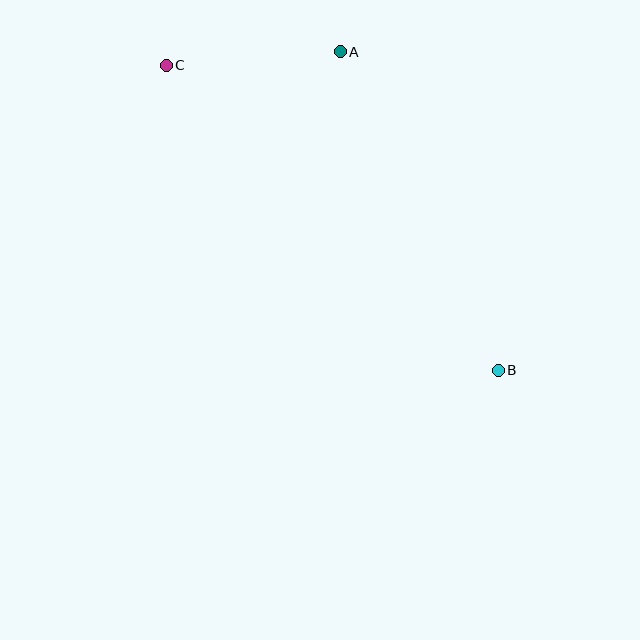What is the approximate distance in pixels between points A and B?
The distance between A and B is approximately 355 pixels.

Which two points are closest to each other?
Points A and C are closest to each other.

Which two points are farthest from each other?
Points B and C are farthest from each other.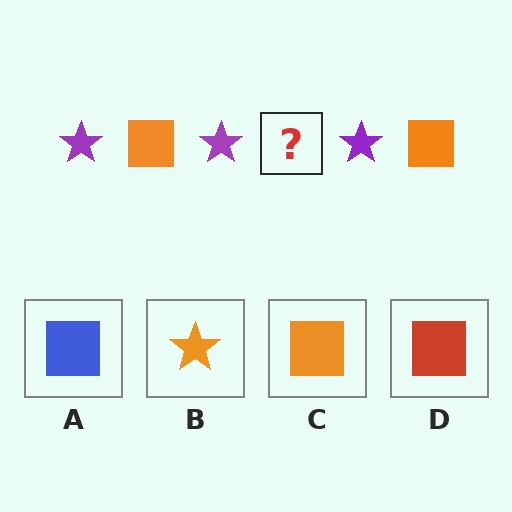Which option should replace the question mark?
Option C.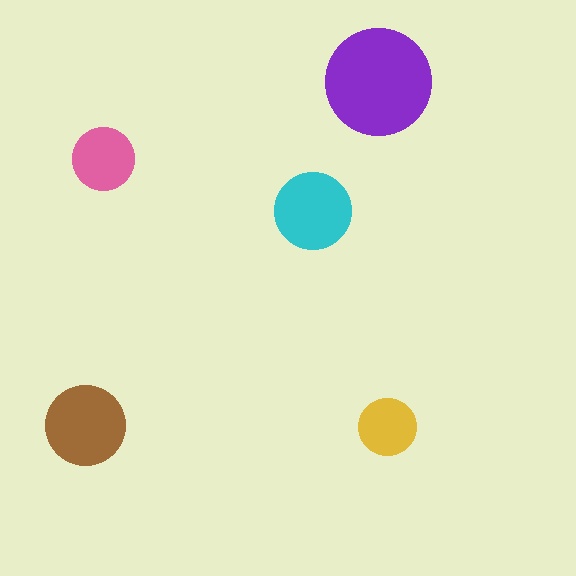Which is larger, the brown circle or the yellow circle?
The brown one.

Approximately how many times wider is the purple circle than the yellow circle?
About 2 times wider.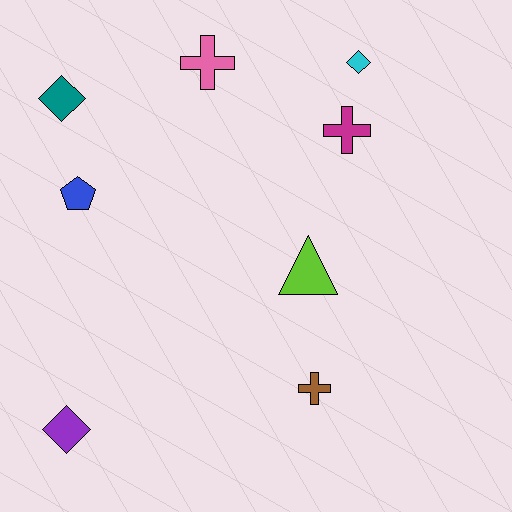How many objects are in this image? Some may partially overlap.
There are 8 objects.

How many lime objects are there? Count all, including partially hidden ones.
There is 1 lime object.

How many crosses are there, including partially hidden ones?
There are 3 crosses.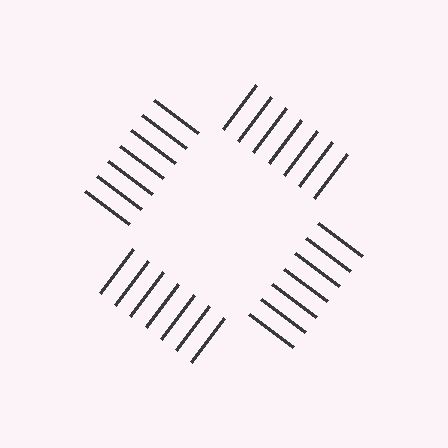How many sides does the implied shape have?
4 sides — the line-ends trace a square.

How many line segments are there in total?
28 — 7 along each of the 4 edges.